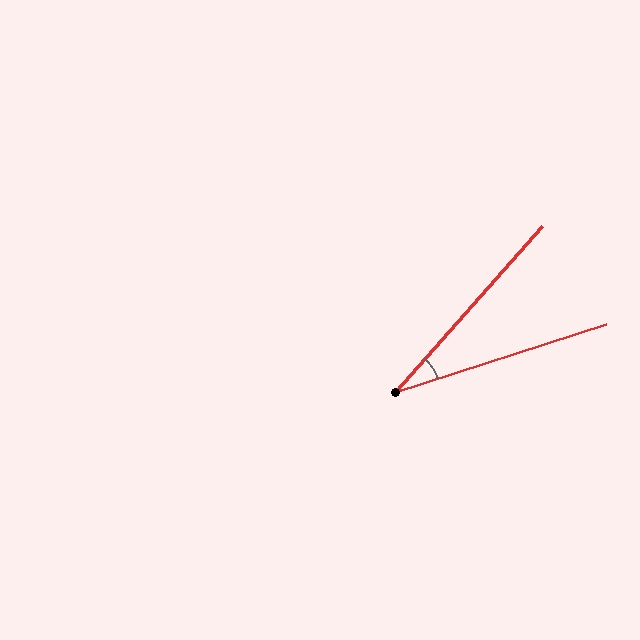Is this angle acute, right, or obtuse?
It is acute.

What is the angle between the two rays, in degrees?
Approximately 31 degrees.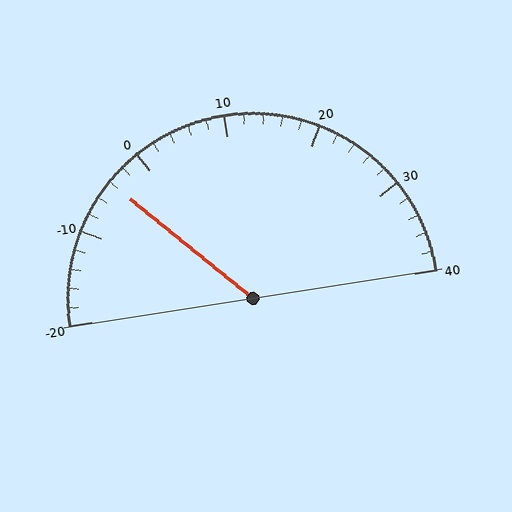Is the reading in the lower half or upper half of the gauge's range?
The reading is in the lower half of the range (-20 to 40).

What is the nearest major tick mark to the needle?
The nearest major tick mark is 0.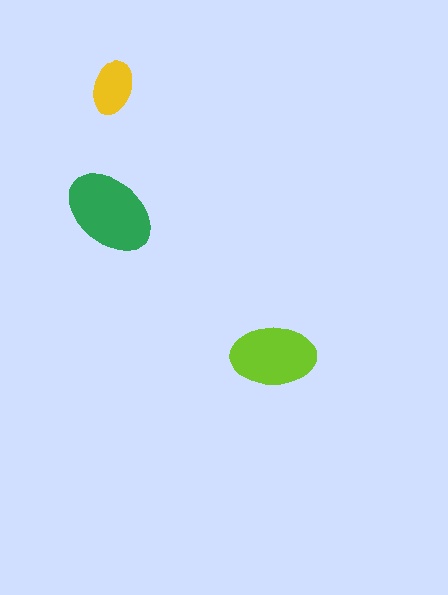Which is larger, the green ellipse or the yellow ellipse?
The green one.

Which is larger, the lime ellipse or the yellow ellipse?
The lime one.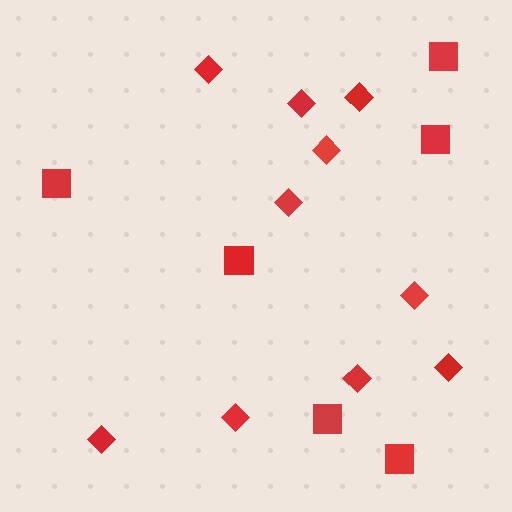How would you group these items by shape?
There are 2 groups: one group of diamonds (10) and one group of squares (6).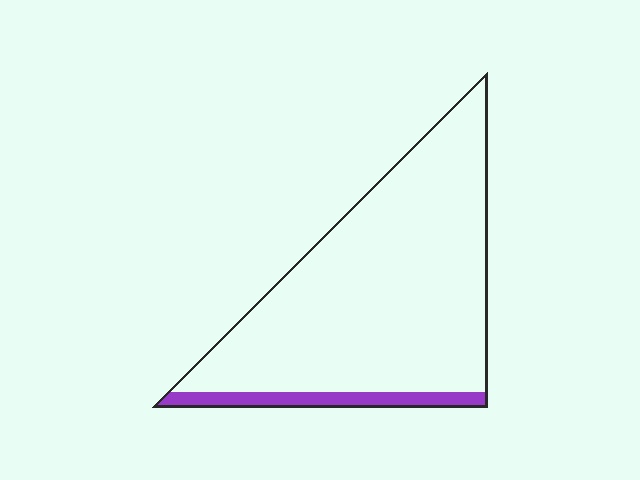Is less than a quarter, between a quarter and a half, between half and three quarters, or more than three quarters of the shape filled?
Less than a quarter.